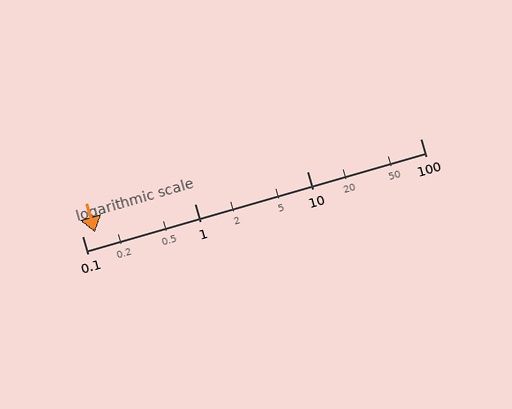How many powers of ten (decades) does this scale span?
The scale spans 3 decades, from 0.1 to 100.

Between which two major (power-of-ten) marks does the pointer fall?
The pointer is between 0.1 and 1.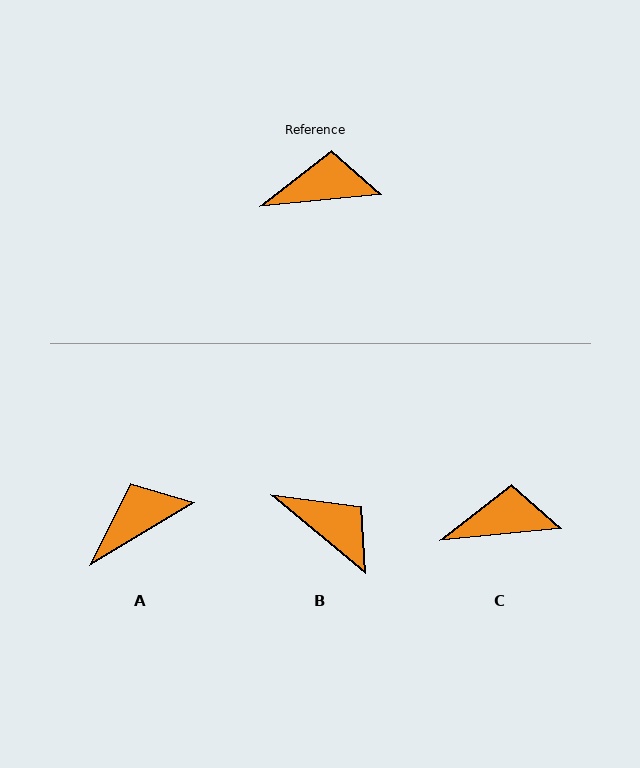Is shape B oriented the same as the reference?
No, it is off by about 45 degrees.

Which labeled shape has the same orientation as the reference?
C.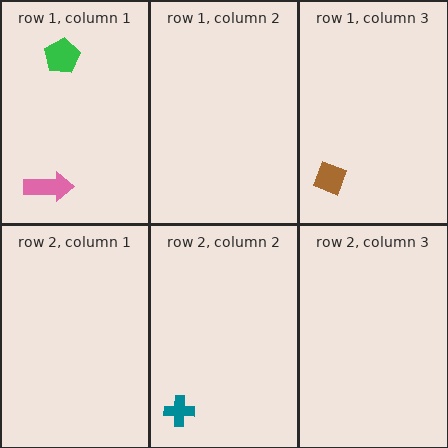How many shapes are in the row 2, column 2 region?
1.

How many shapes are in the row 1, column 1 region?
2.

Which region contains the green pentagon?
The row 1, column 1 region.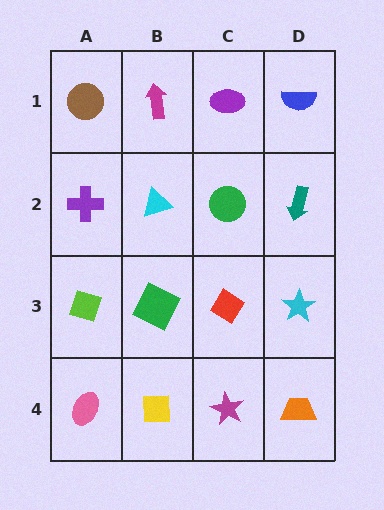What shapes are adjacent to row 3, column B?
A cyan triangle (row 2, column B), a yellow square (row 4, column B), a lime diamond (row 3, column A), a red diamond (row 3, column C).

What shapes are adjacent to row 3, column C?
A green circle (row 2, column C), a magenta star (row 4, column C), a green square (row 3, column B), a cyan star (row 3, column D).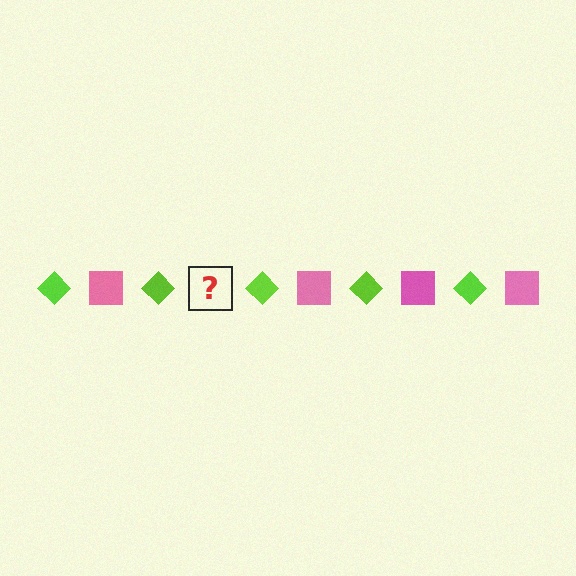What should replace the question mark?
The question mark should be replaced with a pink square.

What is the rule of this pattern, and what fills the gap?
The rule is that the pattern alternates between lime diamond and pink square. The gap should be filled with a pink square.